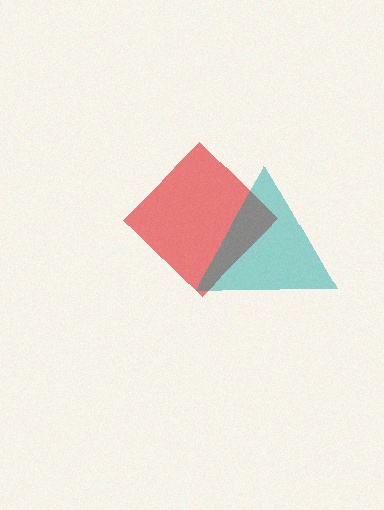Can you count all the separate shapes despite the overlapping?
Yes, there are 2 separate shapes.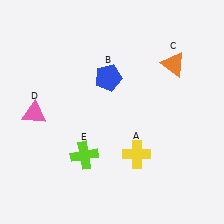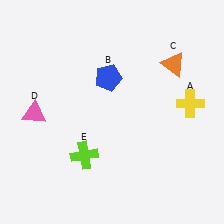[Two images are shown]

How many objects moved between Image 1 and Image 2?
1 object moved between the two images.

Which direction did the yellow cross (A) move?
The yellow cross (A) moved right.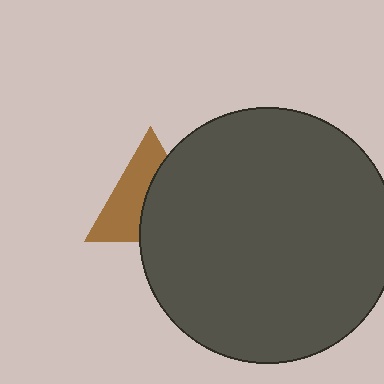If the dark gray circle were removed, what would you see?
You would see the complete brown triangle.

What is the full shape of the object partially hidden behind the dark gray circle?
The partially hidden object is a brown triangle.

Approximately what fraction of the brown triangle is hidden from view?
Roughly 50% of the brown triangle is hidden behind the dark gray circle.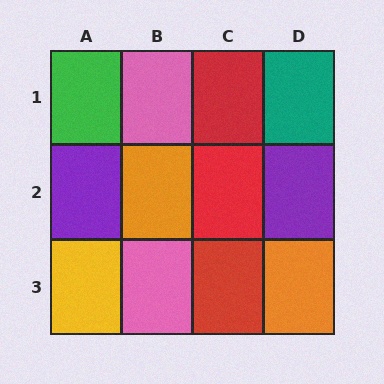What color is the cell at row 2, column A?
Purple.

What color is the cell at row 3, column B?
Pink.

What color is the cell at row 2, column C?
Red.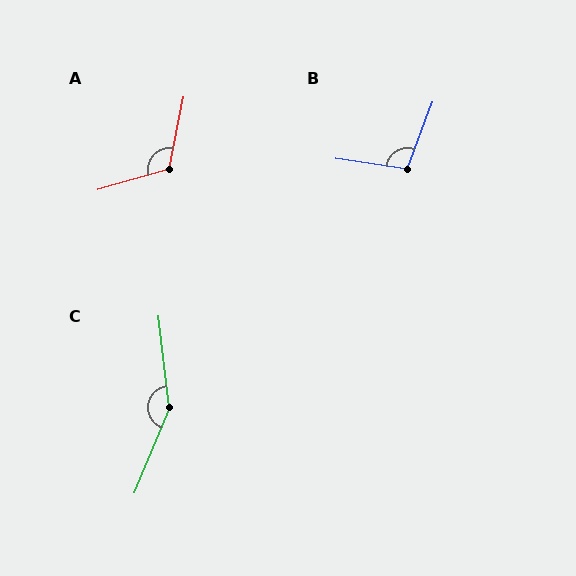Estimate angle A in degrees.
Approximately 118 degrees.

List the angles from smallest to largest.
B (103°), A (118°), C (151°).